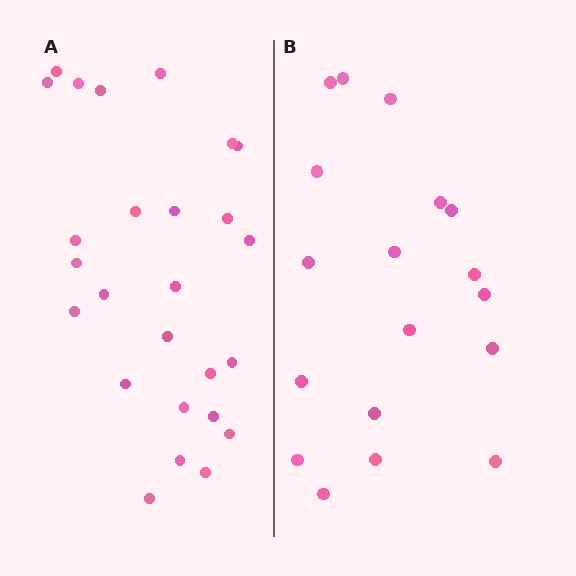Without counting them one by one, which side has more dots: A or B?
Region A (the left region) has more dots.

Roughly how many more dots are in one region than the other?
Region A has roughly 8 or so more dots than region B.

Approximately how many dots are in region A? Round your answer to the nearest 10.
About 30 dots. (The exact count is 26, which rounds to 30.)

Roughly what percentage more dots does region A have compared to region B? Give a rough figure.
About 45% more.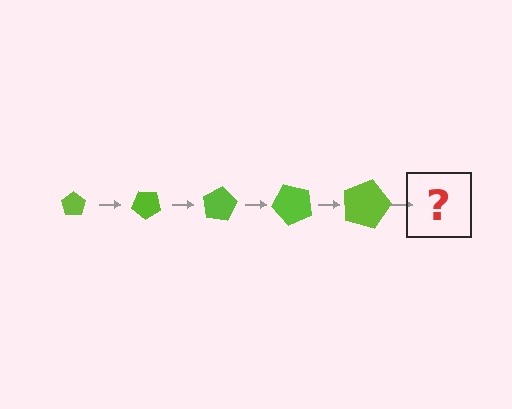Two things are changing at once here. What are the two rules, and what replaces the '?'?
The two rules are that the pentagon grows larger each step and it rotates 40 degrees each step. The '?' should be a pentagon, larger than the previous one and rotated 200 degrees from the start.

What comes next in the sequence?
The next element should be a pentagon, larger than the previous one and rotated 200 degrees from the start.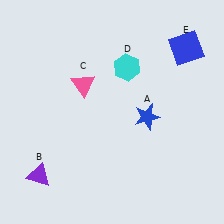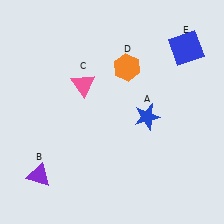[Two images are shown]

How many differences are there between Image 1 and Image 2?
There is 1 difference between the two images.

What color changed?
The hexagon (D) changed from cyan in Image 1 to orange in Image 2.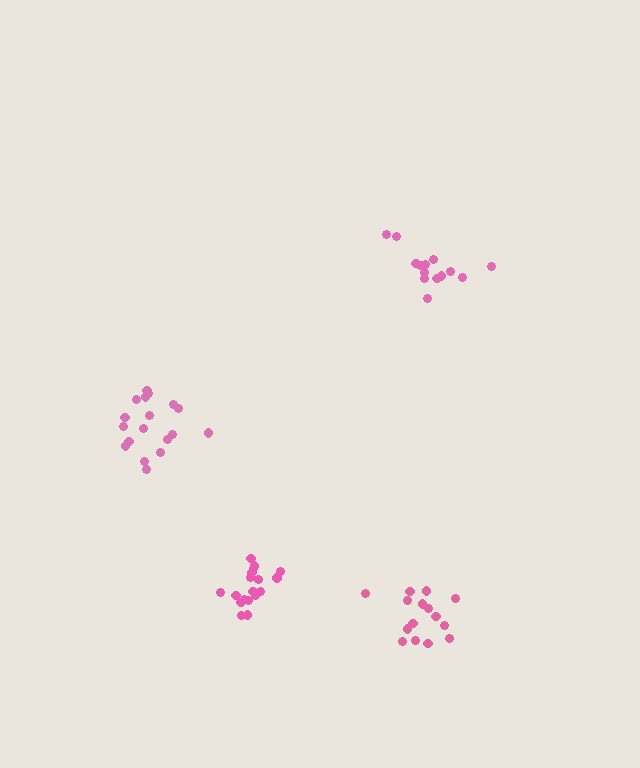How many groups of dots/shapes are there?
There are 4 groups.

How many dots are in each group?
Group 1: 15 dots, Group 2: 18 dots, Group 3: 14 dots, Group 4: 18 dots (65 total).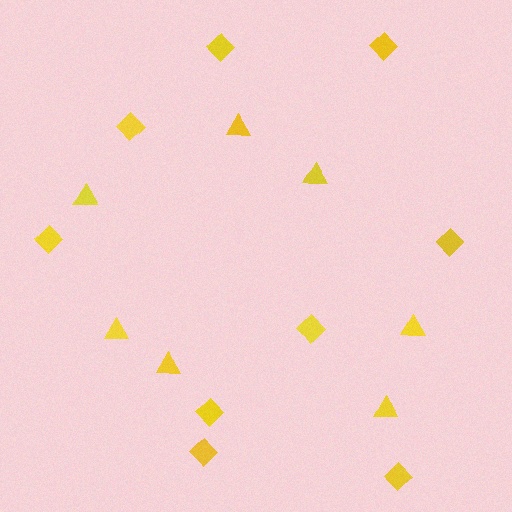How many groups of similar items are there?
There are 2 groups: one group of triangles (7) and one group of diamonds (9).